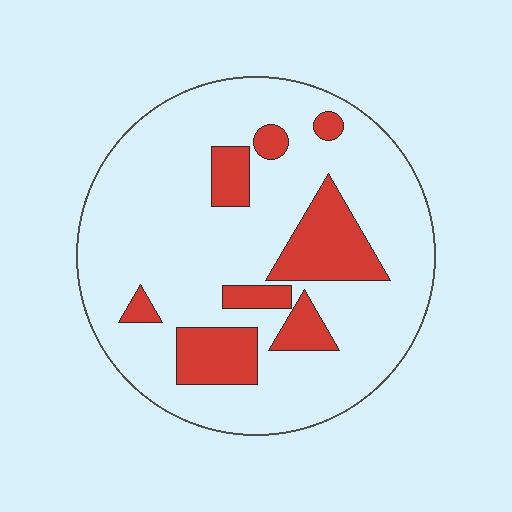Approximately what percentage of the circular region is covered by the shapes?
Approximately 20%.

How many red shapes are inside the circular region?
8.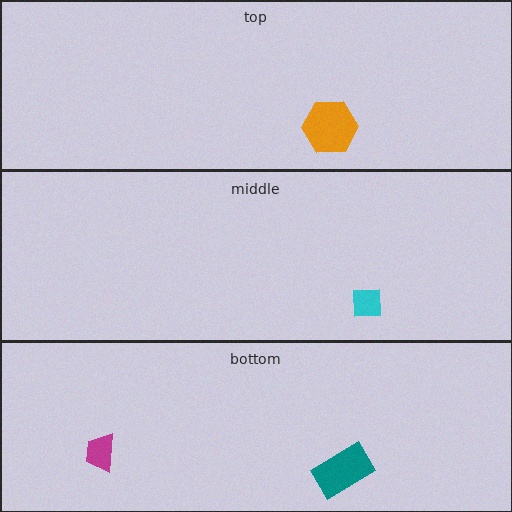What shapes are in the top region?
The orange hexagon.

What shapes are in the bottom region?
The teal rectangle, the magenta trapezoid.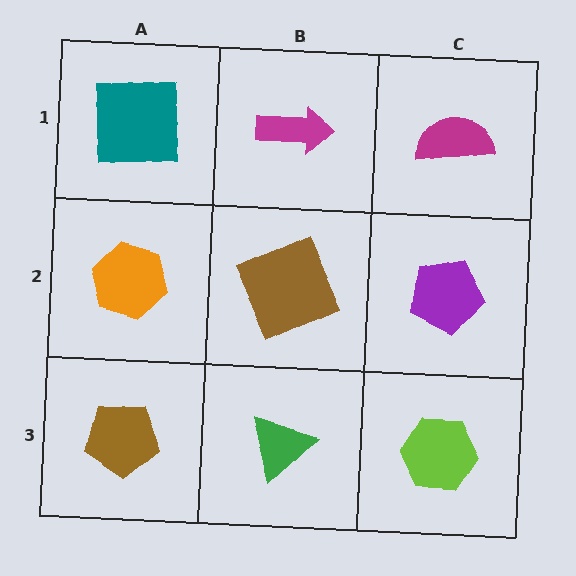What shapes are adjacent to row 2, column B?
A magenta arrow (row 1, column B), a green triangle (row 3, column B), an orange hexagon (row 2, column A), a purple pentagon (row 2, column C).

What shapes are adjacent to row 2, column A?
A teal square (row 1, column A), a brown pentagon (row 3, column A), a brown square (row 2, column B).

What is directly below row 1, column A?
An orange hexagon.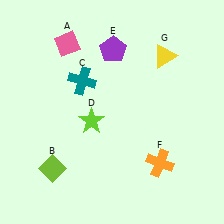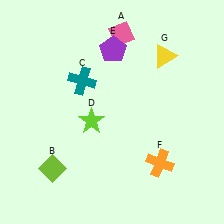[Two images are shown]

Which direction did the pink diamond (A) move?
The pink diamond (A) moved right.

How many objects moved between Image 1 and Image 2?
1 object moved between the two images.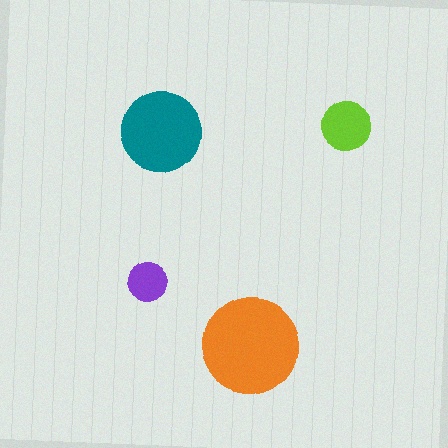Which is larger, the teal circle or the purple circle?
The teal one.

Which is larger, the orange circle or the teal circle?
The orange one.